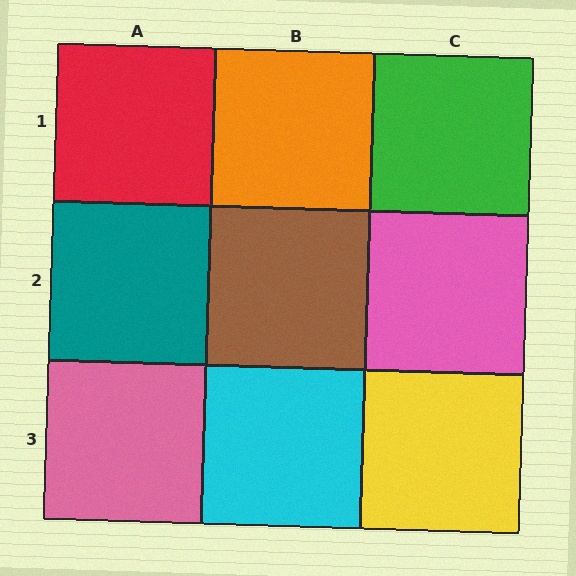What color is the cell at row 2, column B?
Brown.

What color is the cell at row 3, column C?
Yellow.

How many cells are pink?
2 cells are pink.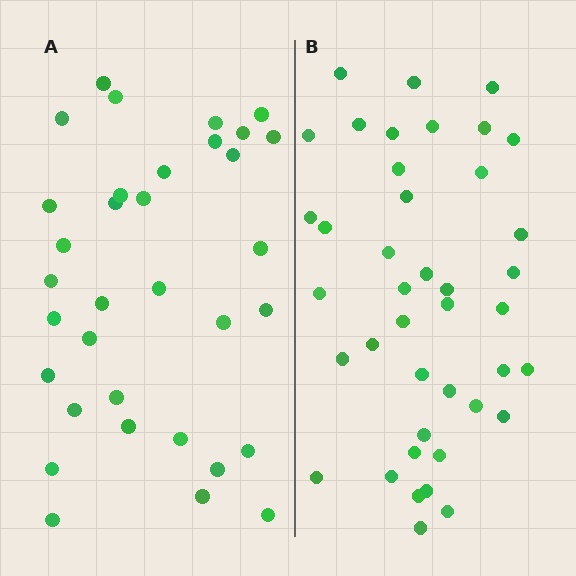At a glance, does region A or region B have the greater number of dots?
Region B (the right region) has more dots.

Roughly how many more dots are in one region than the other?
Region B has roughly 8 or so more dots than region A.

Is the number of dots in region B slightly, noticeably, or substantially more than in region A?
Region B has only slightly more — the two regions are fairly close. The ratio is roughly 1.2 to 1.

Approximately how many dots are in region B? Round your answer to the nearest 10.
About 40 dots. (The exact count is 41, which rounds to 40.)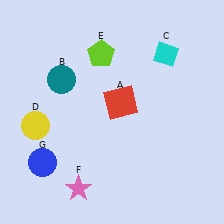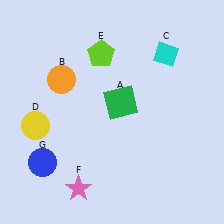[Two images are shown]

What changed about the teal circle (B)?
In Image 1, B is teal. In Image 2, it changed to orange.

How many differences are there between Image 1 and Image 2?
There are 2 differences between the two images.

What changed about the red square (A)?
In Image 1, A is red. In Image 2, it changed to green.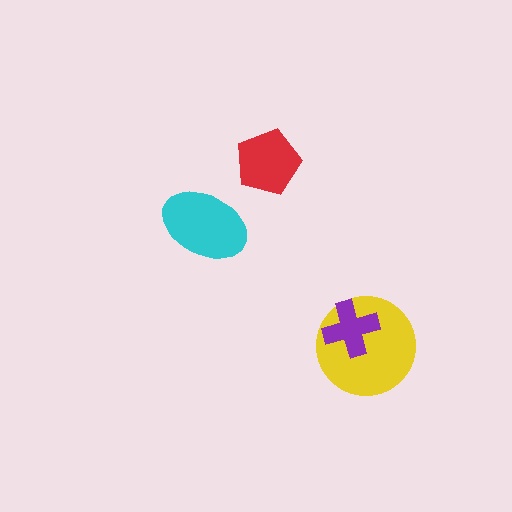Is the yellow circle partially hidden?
Yes, it is partially covered by another shape.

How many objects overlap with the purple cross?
1 object overlaps with the purple cross.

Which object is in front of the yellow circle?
The purple cross is in front of the yellow circle.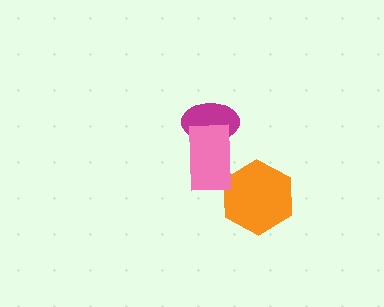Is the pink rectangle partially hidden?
No, no other shape covers it.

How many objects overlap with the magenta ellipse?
1 object overlaps with the magenta ellipse.